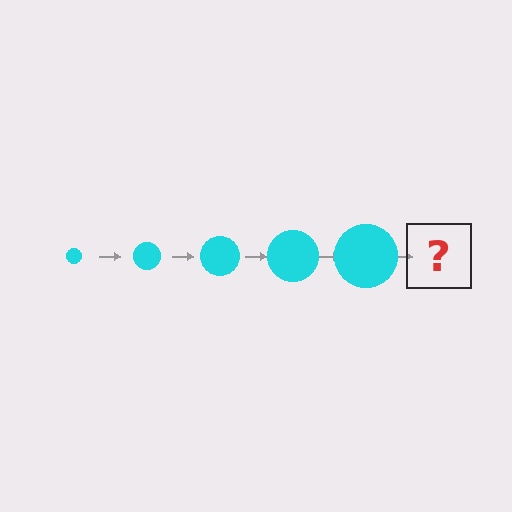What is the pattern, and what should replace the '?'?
The pattern is that the circle gets progressively larger each step. The '?' should be a cyan circle, larger than the previous one.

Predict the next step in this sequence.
The next step is a cyan circle, larger than the previous one.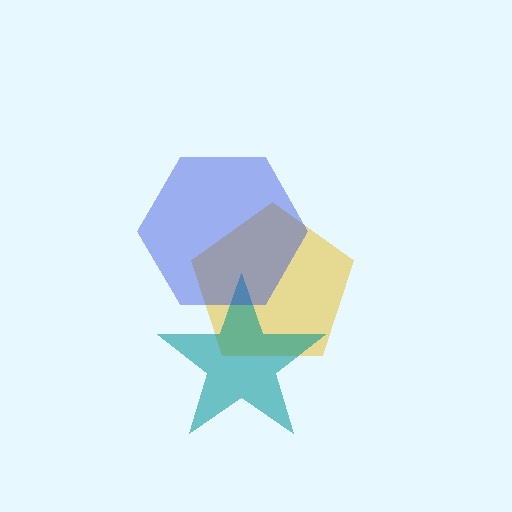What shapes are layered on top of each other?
The layered shapes are: a yellow pentagon, a teal star, a blue hexagon.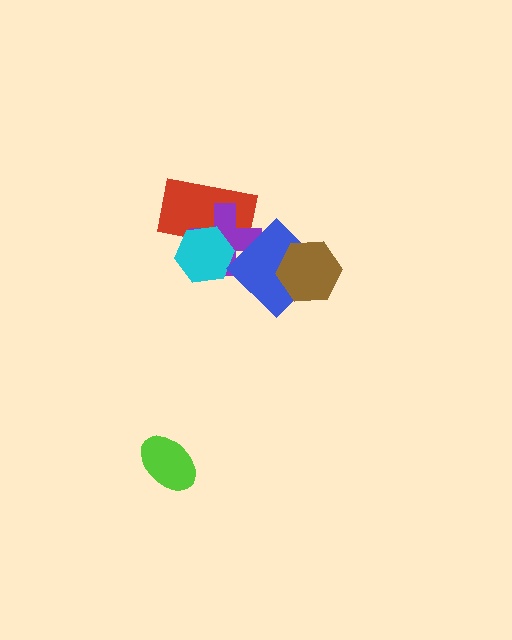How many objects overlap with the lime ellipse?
0 objects overlap with the lime ellipse.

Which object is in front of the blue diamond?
The brown hexagon is in front of the blue diamond.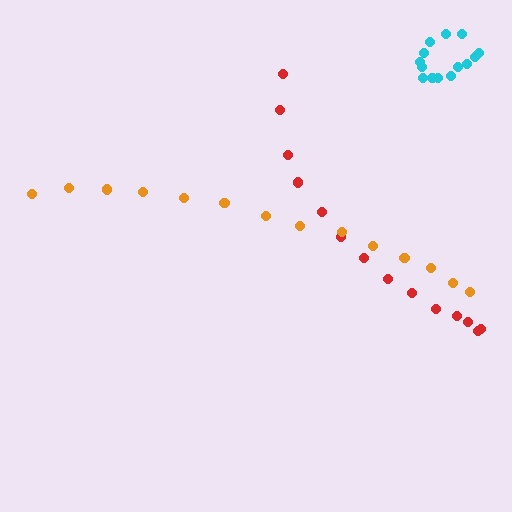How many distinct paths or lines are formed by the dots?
There are 3 distinct paths.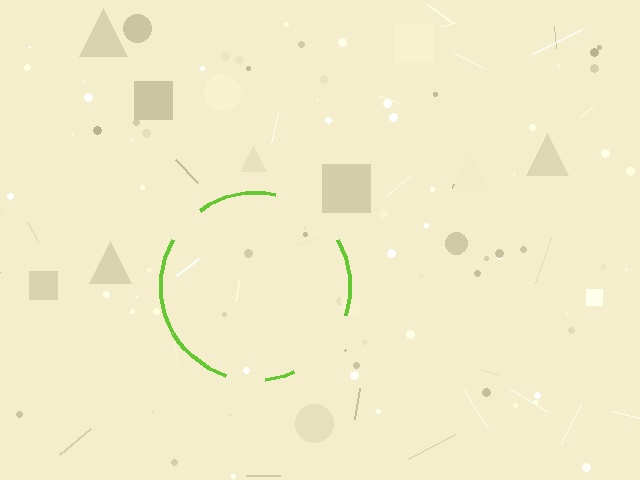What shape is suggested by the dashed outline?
The dashed outline suggests a circle.